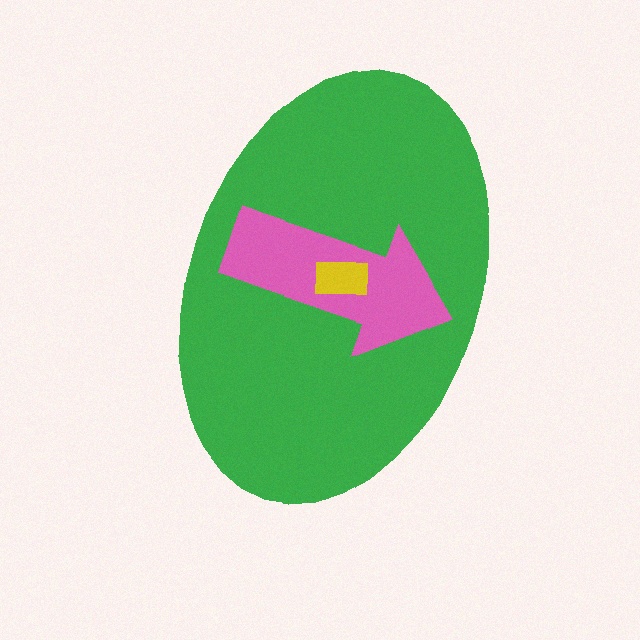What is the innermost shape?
The yellow rectangle.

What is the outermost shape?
The green ellipse.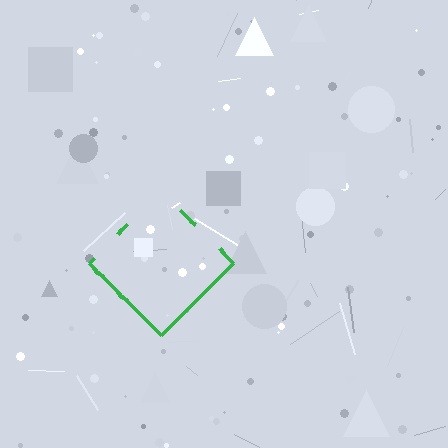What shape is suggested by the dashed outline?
The dashed outline suggests a diamond.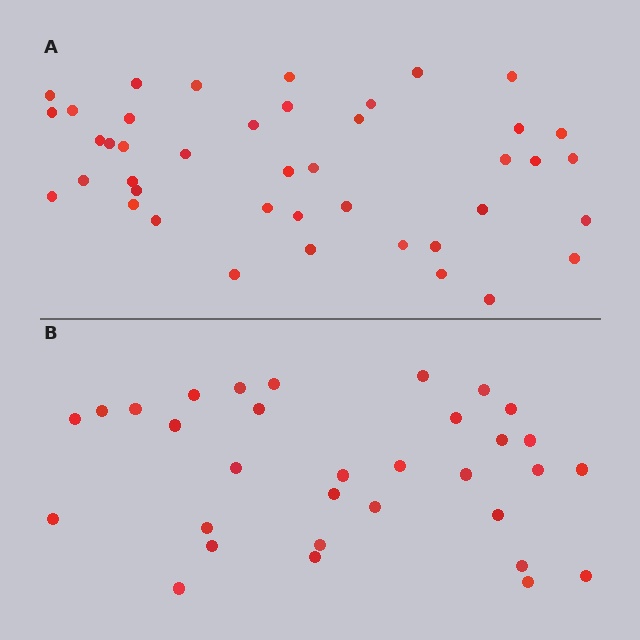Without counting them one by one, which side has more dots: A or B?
Region A (the top region) has more dots.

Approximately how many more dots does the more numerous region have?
Region A has roughly 10 or so more dots than region B.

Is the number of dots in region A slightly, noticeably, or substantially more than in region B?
Region A has noticeably more, but not dramatically so. The ratio is roughly 1.3 to 1.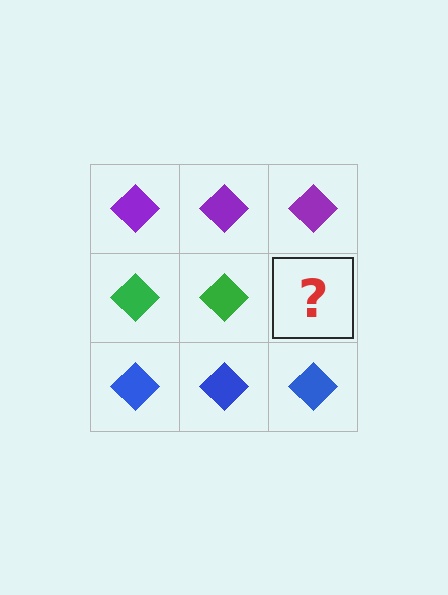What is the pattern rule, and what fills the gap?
The rule is that each row has a consistent color. The gap should be filled with a green diamond.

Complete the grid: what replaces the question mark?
The question mark should be replaced with a green diamond.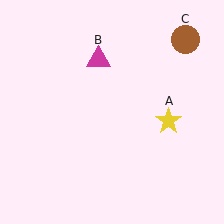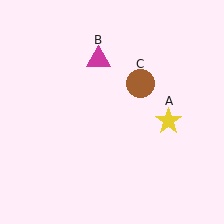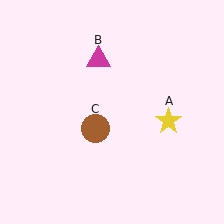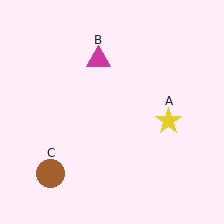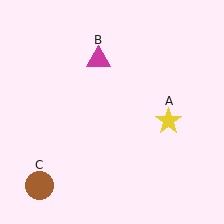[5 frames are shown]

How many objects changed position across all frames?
1 object changed position: brown circle (object C).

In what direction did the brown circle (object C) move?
The brown circle (object C) moved down and to the left.